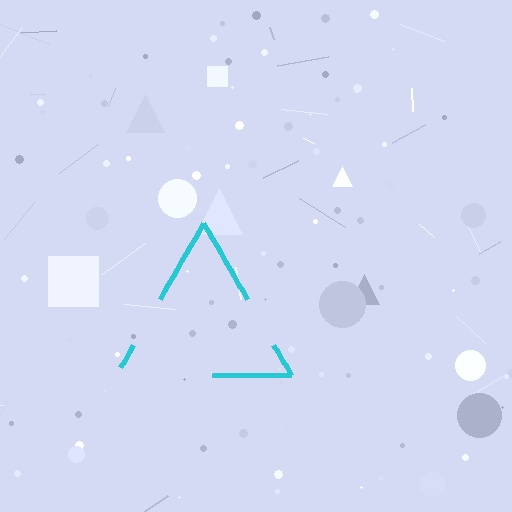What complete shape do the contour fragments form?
The contour fragments form a triangle.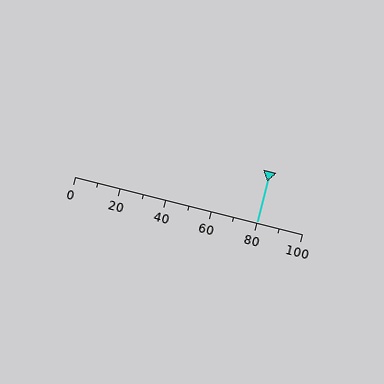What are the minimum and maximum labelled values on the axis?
The axis runs from 0 to 100.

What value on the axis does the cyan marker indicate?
The marker indicates approximately 80.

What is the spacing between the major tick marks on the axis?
The major ticks are spaced 20 apart.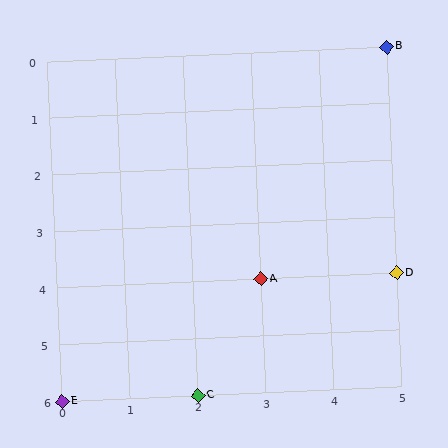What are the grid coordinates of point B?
Point B is at grid coordinates (5, 0).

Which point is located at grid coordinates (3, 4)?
Point A is at (3, 4).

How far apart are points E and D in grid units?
Points E and D are 5 columns and 2 rows apart (about 5.4 grid units diagonally).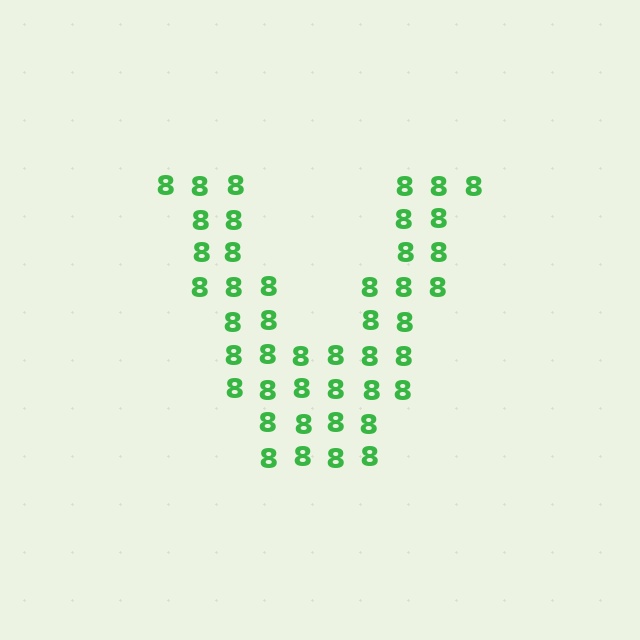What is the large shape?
The large shape is the letter V.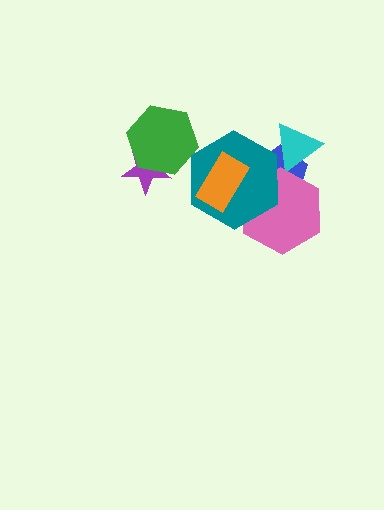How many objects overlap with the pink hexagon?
2 objects overlap with the pink hexagon.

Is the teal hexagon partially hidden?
Yes, it is partially covered by another shape.